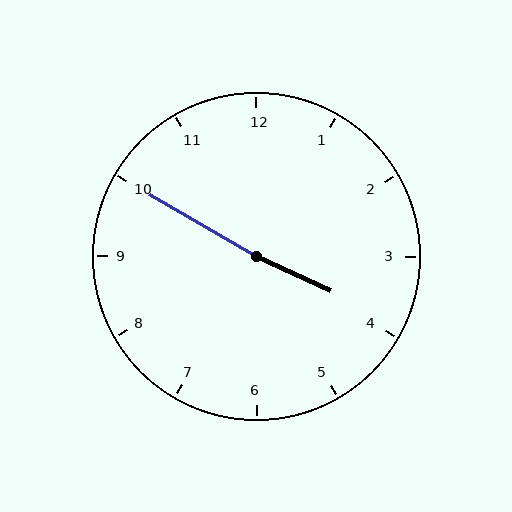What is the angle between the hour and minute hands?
Approximately 175 degrees.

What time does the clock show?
3:50.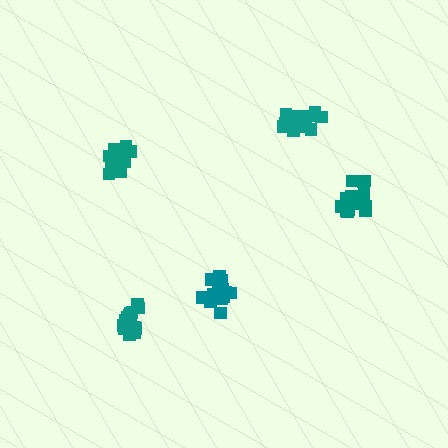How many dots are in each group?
Group 1: 17 dots, Group 2: 15 dots, Group 3: 16 dots, Group 4: 17 dots, Group 5: 14 dots (79 total).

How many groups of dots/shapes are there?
There are 5 groups.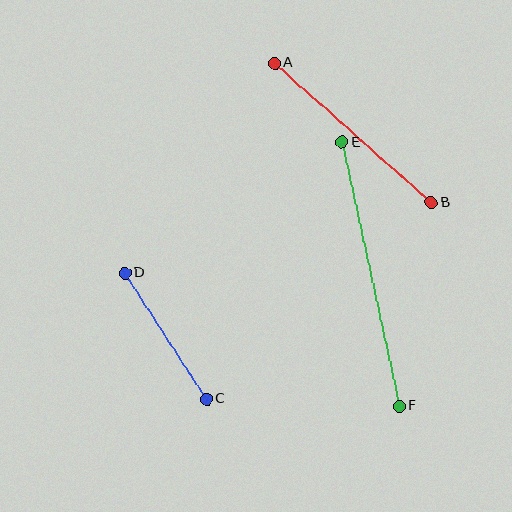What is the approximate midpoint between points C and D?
The midpoint is at approximately (166, 336) pixels.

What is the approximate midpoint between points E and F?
The midpoint is at approximately (370, 274) pixels.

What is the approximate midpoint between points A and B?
The midpoint is at approximately (353, 133) pixels.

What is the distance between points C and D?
The distance is approximately 150 pixels.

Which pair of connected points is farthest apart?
Points E and F are farthest apart.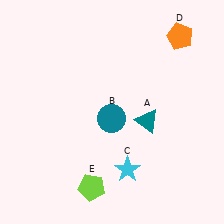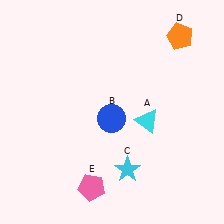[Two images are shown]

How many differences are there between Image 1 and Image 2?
There are 3 differences between the two images.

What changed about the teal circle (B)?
In Image 1, B is teal. In Image 2, it changed to blue.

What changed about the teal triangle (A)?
In Image 1, A is teal. In Image 2, it changed to cyan.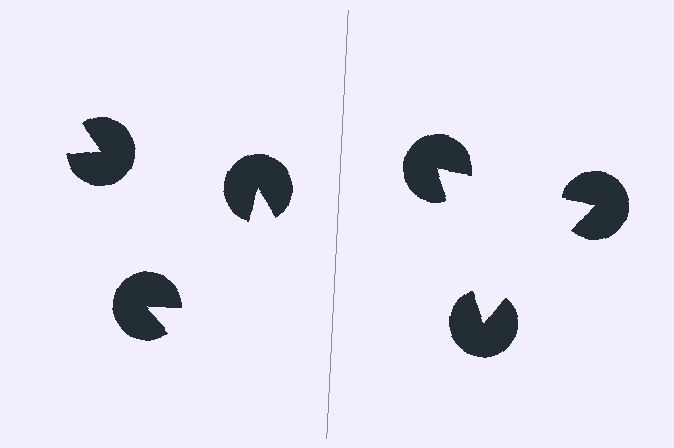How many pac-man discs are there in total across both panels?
6 — 3 on each side.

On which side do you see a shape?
An illusory triangle appears on the right side. On the left side the wedge cuts are rotated, so no coherent shape forms.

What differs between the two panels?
The pac-man discs are positioned identically on both sides; only the wedge orientations differ. On the right they align to a triangle; on the left they are misaligned.